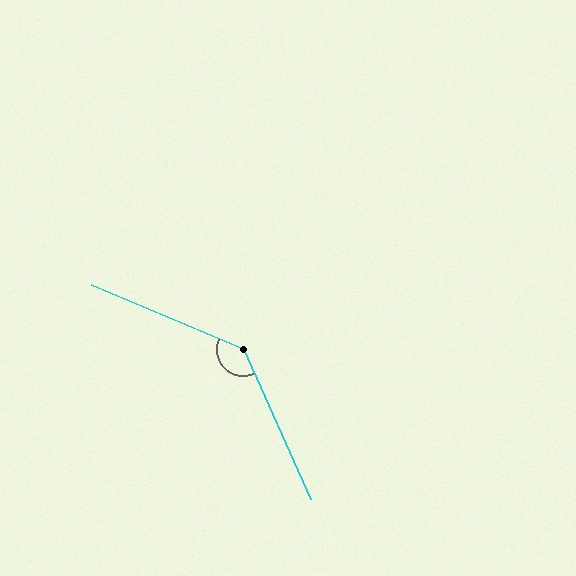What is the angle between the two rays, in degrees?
Approximately 137 degrees.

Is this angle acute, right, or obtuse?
It is obtuse.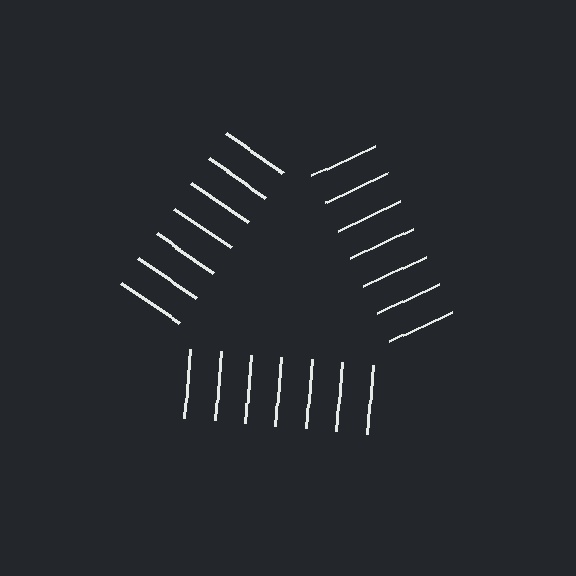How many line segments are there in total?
21 — 7 along each of the 3 edges.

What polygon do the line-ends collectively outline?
An illusory triangle — the line segments terminate on its edges but no continuous stroke is drawn.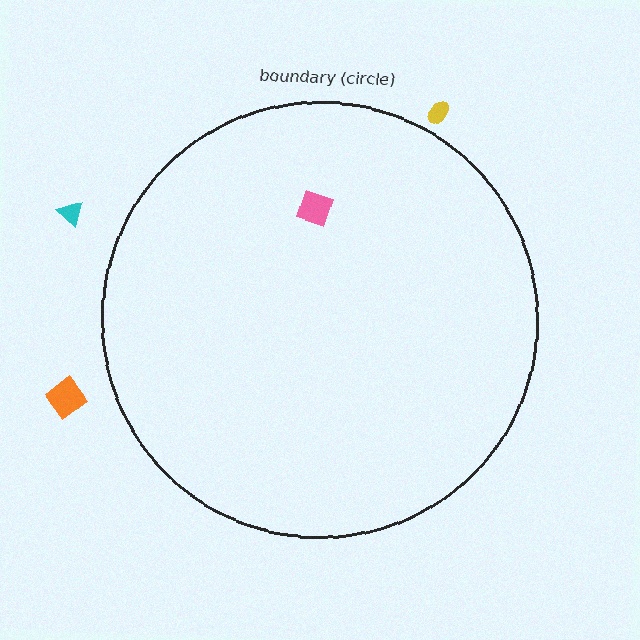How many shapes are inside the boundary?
1 inside, 3 outside.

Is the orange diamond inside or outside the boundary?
Outside.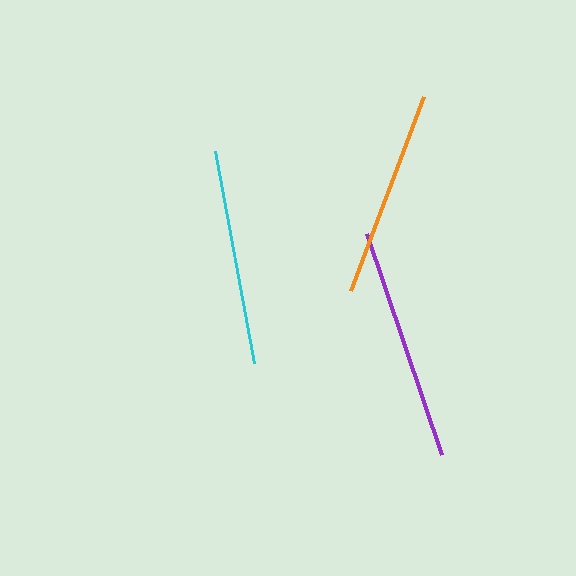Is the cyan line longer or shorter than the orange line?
The cyan line is longer than the orange line.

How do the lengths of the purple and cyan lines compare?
The purple and cyan lines are approximately the same length.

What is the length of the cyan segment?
The cyan segment is approximately 216 pixels long.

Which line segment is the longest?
The purple line is the longest at approximately 233 pixels.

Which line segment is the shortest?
The orange line is the shortest at approximately 208 pixels.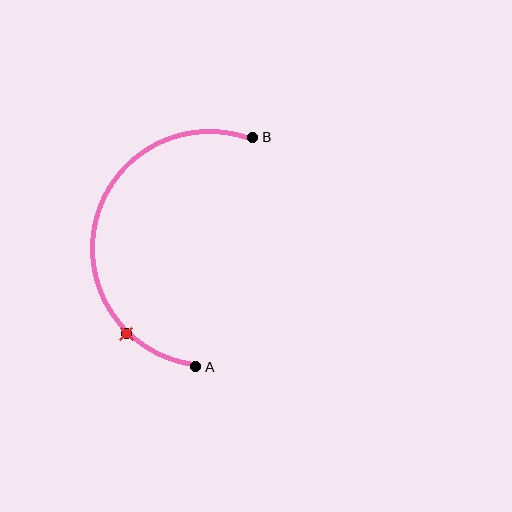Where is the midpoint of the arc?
The arc midpoint is the point on the curve farthest from the straight line joining A and B. It sits to the left of that line.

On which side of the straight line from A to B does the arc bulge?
The arc bulges to the left of the straight line connecting A and B.